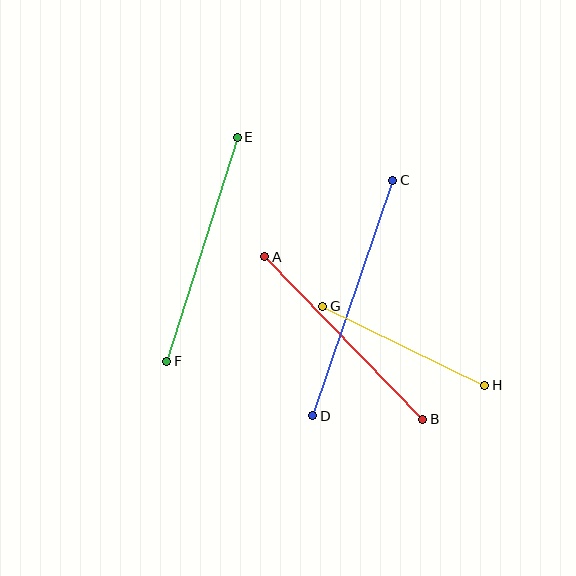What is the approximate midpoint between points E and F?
The midpoint is at approximately (202, 249) pixels.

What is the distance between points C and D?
The distance is approximately 249 pixels.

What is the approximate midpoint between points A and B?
The midpoint is at approximately (344, 338) pixels.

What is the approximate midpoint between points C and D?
The midpoint is at approximately (353, 298) pixels.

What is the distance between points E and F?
The distance is approximately 235 pixels.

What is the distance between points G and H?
The distance is approximately 180 pixels.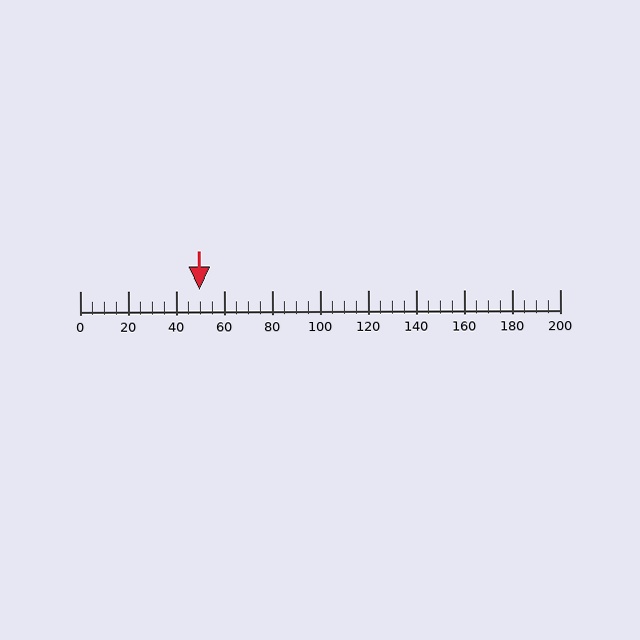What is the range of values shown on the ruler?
The ruler shows values from 0 to 200.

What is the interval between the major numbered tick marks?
The major tick marks are spaced 20 units apart.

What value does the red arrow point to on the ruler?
The red arrow points to approximately 50.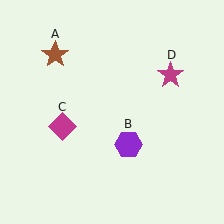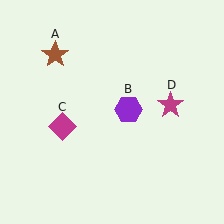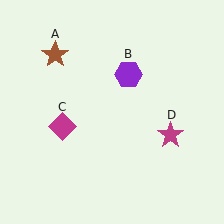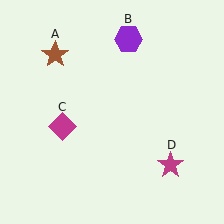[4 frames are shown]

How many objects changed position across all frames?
2 objects changed position: purple hexagon (object B), magenta star (object D).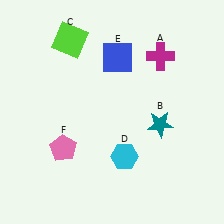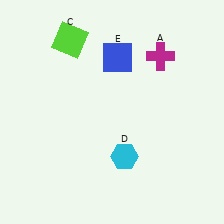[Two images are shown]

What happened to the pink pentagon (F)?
The pink pentagon (F) was removed in Image 2. It was in the bottom-left area of Image 1.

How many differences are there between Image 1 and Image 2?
There are 2 differences between the two images.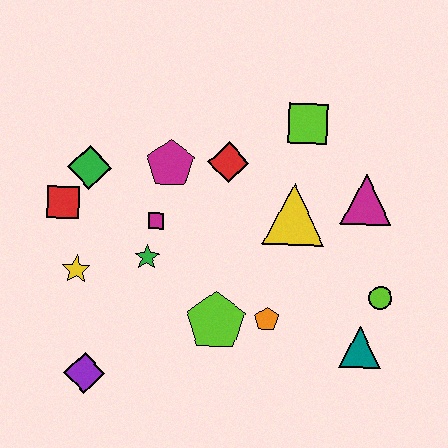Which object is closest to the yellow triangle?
The magenta triangle is closest to the yellow triangle.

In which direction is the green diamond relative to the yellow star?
The green diamond is above the yellow star.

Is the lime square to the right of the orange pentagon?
Yes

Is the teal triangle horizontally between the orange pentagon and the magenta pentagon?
No